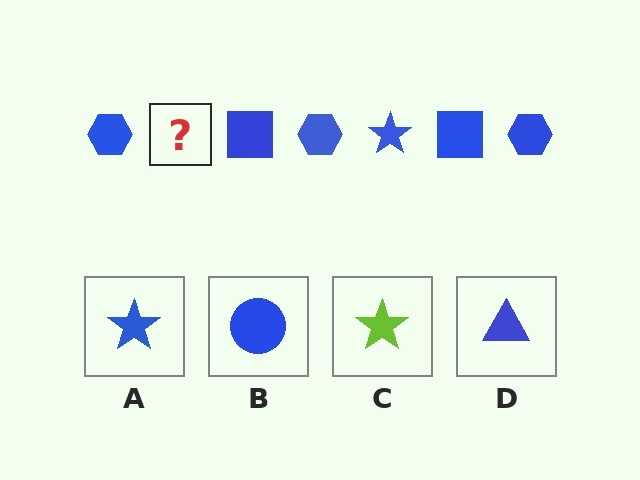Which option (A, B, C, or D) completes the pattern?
A.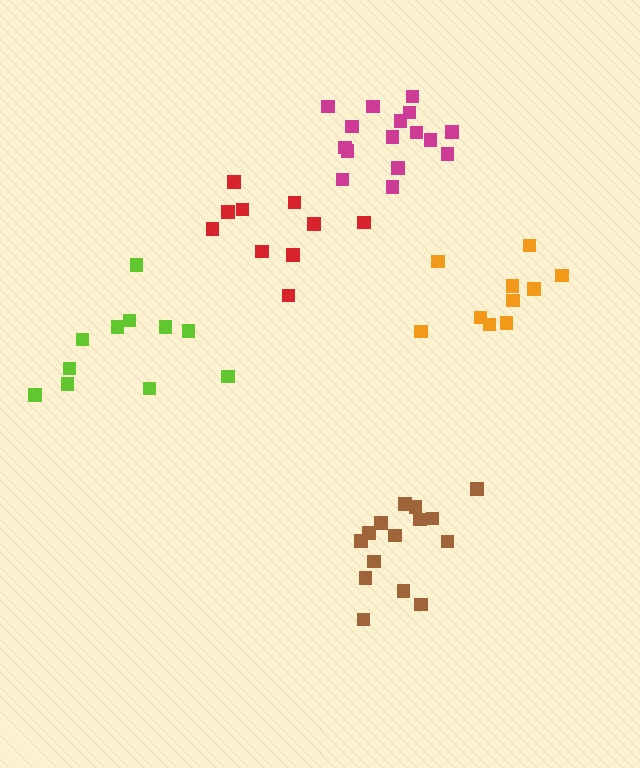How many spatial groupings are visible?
There are 5 spatial groupings.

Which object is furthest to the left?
The lime cluster is leftmost.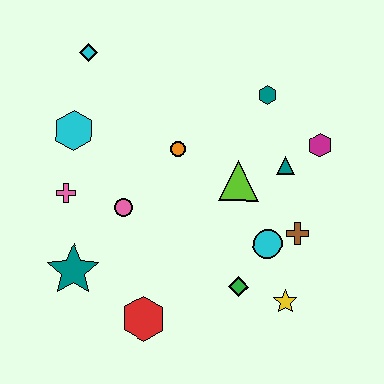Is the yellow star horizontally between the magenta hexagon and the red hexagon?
Yes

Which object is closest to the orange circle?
The lime triangle is closest to the orange circle.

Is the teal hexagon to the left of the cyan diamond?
No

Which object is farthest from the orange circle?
The yellow star is farthest from the orange circle.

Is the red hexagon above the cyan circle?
No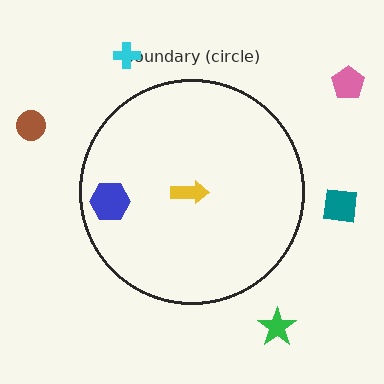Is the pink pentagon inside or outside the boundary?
Outside.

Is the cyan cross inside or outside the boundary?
Outside.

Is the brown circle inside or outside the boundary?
Outside.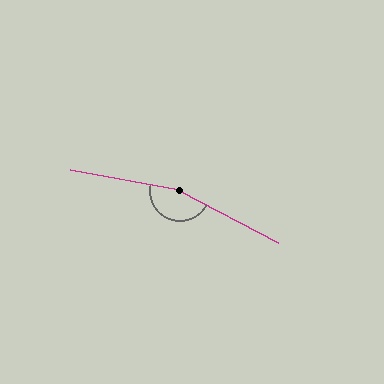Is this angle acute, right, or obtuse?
It is obtuse.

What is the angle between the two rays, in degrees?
Approximately 163 degrees.